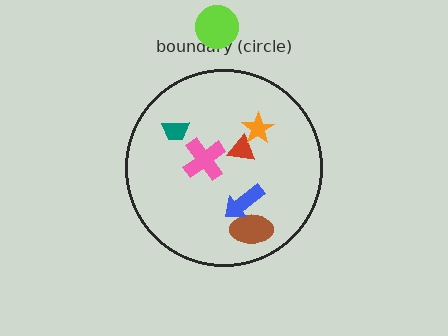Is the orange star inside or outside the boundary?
Inside.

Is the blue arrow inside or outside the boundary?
Inside.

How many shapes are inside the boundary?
6 inside, 1 outside.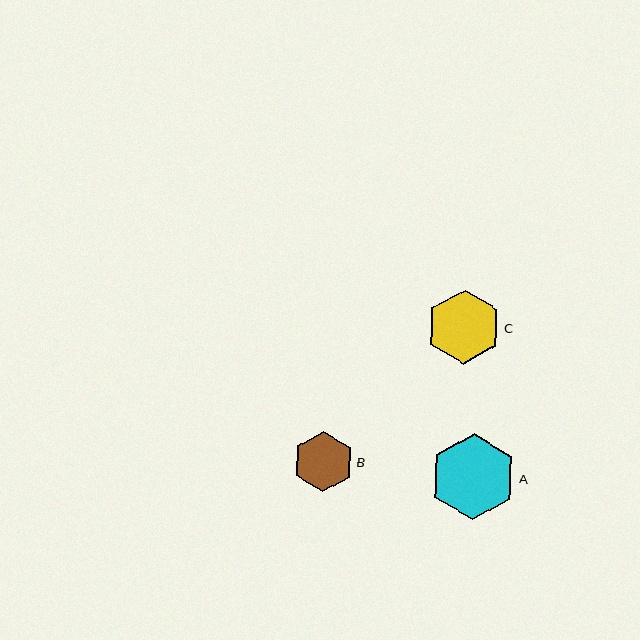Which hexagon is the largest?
Hexagon A is the largest with a size of approximately 86 pixels.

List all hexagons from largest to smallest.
From largest to smallest: A, C, B.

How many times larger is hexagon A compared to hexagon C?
Hexagon A is approximately 1.2 times the size of hexagon C.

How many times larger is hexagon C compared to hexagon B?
Hexagon C is approximately 1.2 times the size of hexagon B.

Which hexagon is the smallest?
Hexagon B is the smallest with a size of approximately 61 pixels.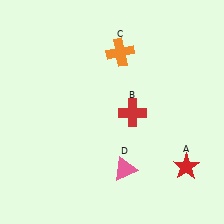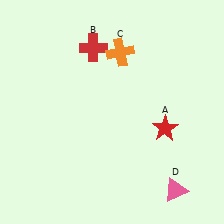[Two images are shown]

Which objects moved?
The objects that moved are: the red star (A), the red cross (B), the pink triangle (D).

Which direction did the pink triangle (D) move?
The pink triangle (D) moved right.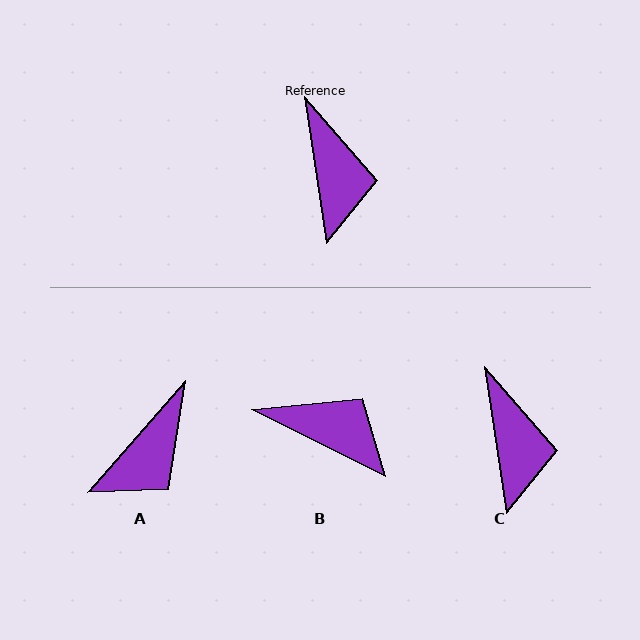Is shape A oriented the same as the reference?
No, it is off by about 50 degrees.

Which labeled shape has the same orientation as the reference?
C.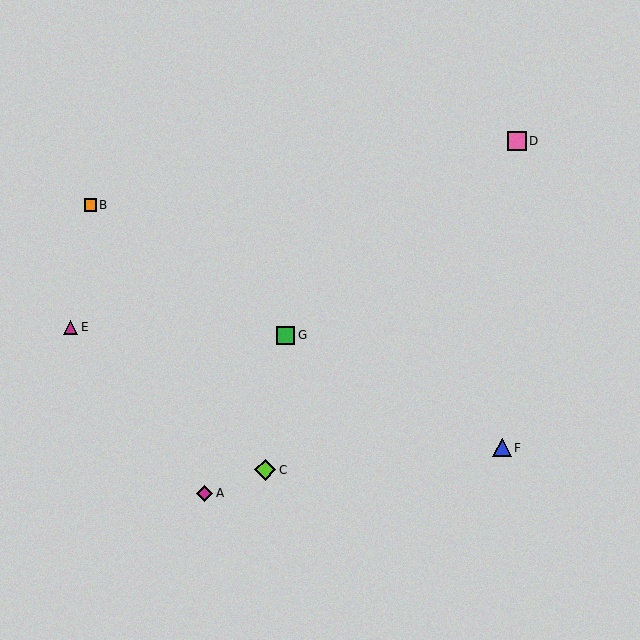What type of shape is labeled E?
Shape E is a magenta triangle.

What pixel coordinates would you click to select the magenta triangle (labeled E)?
Click at (71, 327) to select the magenta triangle E.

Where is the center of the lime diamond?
The center of the lime diamond is at (265, 470).